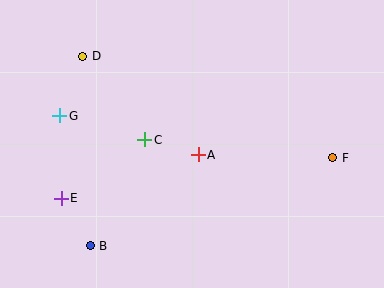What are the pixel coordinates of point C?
Point C is at (145, 140).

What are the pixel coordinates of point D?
Point D is at (83, 56).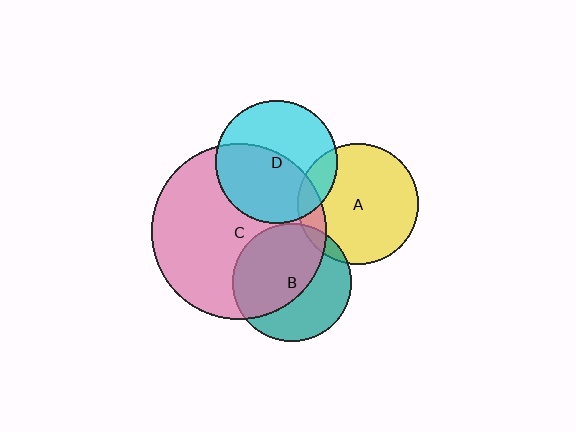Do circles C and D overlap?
Yes.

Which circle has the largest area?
Circle C (pink).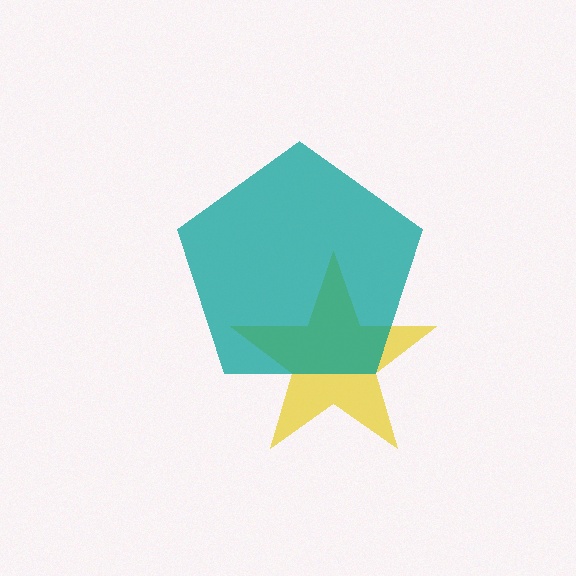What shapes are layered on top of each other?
The layered shapes are: a yellow star, a teal pentagon.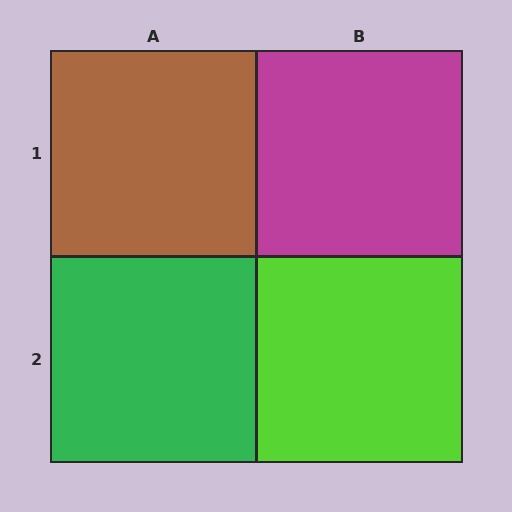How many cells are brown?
1 cell is brown.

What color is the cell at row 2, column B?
Lime.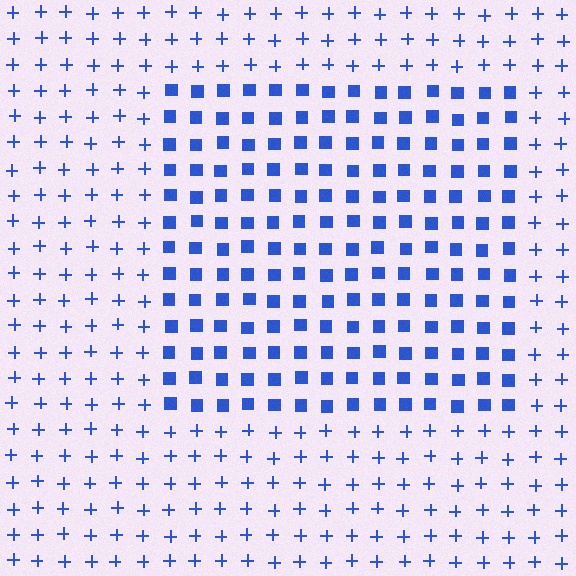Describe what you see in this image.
The image is filled with small blue elements arranged in a uniform grid. A rectangle-shaped region contains squares, while the surrounding area contains plus signs. The boundary is defined purely by the change in element shape.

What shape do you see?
I see a rectangle.